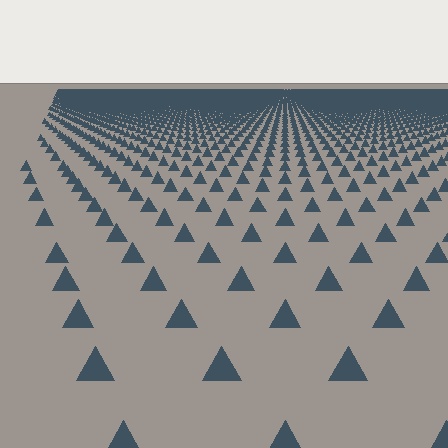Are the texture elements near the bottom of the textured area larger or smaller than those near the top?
Larger. Near the bottom, elements are closer to the viewer and appear at a bigger on-screen size.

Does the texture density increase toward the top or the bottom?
Density increases toward the top.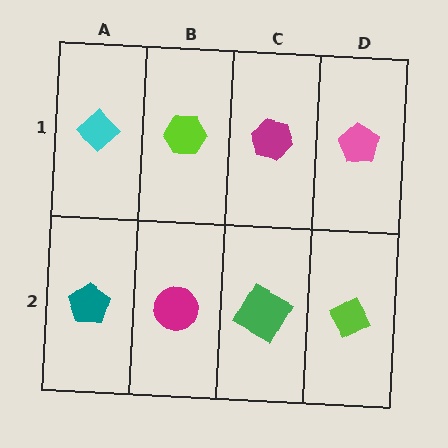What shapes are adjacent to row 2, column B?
A lime hexagon (row 1, column B), a teal pentagon (row 2, column A), a green square (row 2, column C).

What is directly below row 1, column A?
A teal pentagon.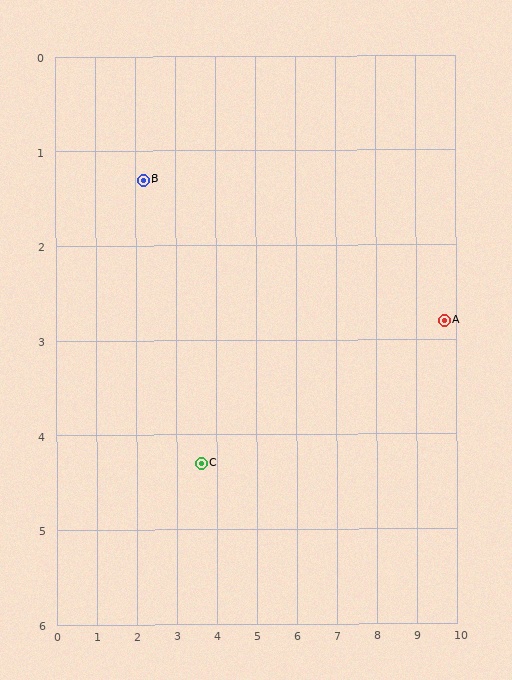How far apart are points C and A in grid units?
Points C and A are about 6.3 grid units apart.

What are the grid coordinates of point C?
Point C is at approximately (3.6, 4.3).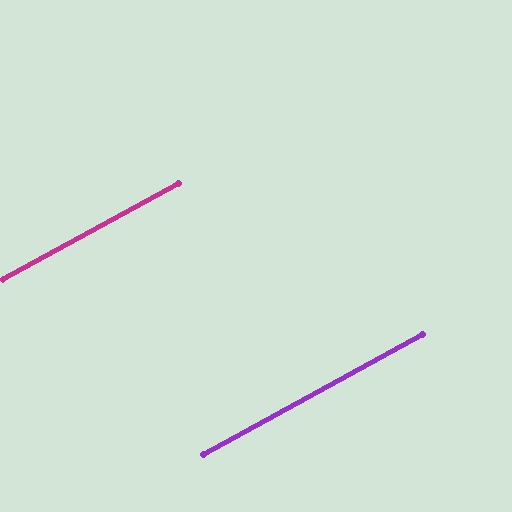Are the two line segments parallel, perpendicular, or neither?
Parallel — their directions differ by only 0.0°.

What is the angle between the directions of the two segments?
Approximately 0 degrees.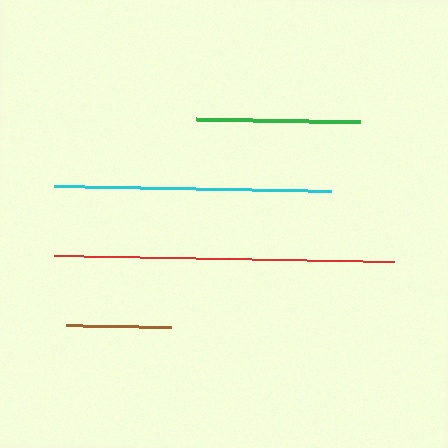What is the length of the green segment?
The green segment is approximately 164 pixels long.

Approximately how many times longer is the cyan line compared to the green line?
The cyan line is approximately 1.7 times the length of the green line.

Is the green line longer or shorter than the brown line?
The green line is longer than the brown line.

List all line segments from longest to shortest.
From longest to shortest: red, cyan, green, brown.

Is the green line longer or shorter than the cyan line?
The cyan line is longer than the green line.